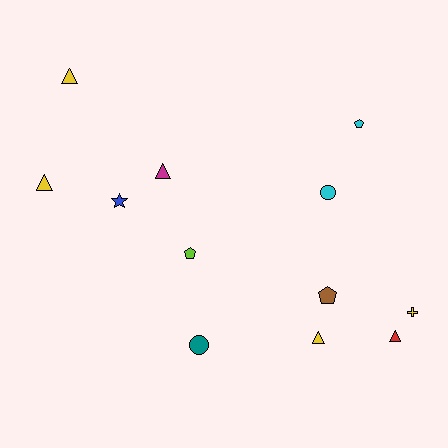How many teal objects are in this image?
There is 1 teal object.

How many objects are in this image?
There are 12 objects.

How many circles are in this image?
There are 2 circles.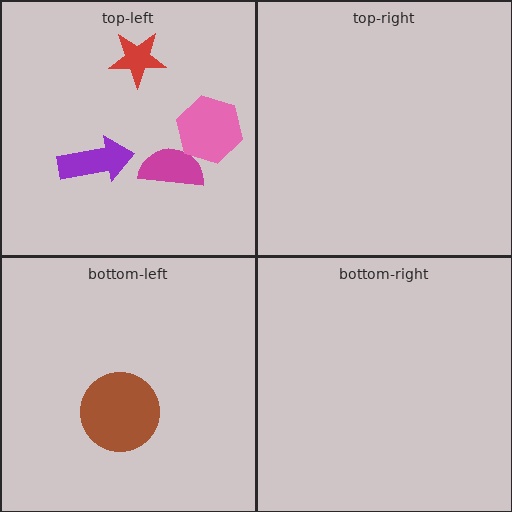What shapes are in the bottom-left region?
The brown circle.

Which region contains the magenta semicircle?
The top-left region.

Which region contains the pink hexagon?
The top-left region.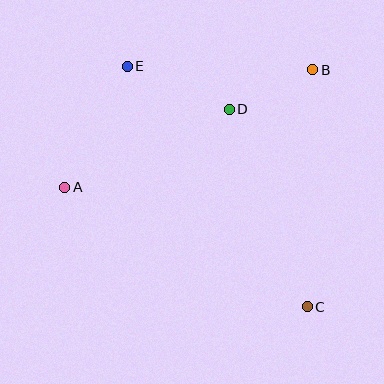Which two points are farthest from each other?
Points C and E are farthest from each other.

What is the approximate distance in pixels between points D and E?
The distance between D and E is approximately 110 pixels.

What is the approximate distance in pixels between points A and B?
The distance between A and B is approximately 274 pixels.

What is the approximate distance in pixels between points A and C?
The distance between A and C is approximately 270 pixels.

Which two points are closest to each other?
Points B and D are closest to each other.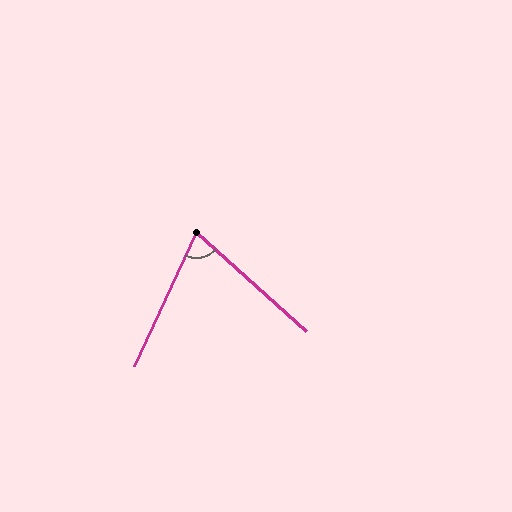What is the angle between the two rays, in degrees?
Approximately 73 degrees.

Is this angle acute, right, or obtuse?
It is acute.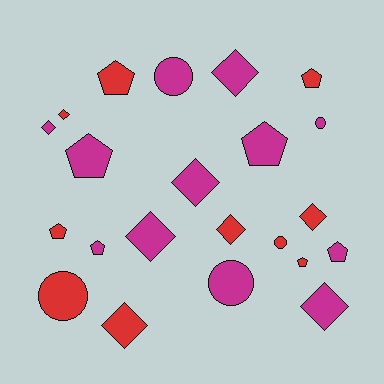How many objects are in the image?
There are 22 objects.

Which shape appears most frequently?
Diamond, with 9 objects.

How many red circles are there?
There are 2 red circles.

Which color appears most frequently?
Magenta, with 12 objects.